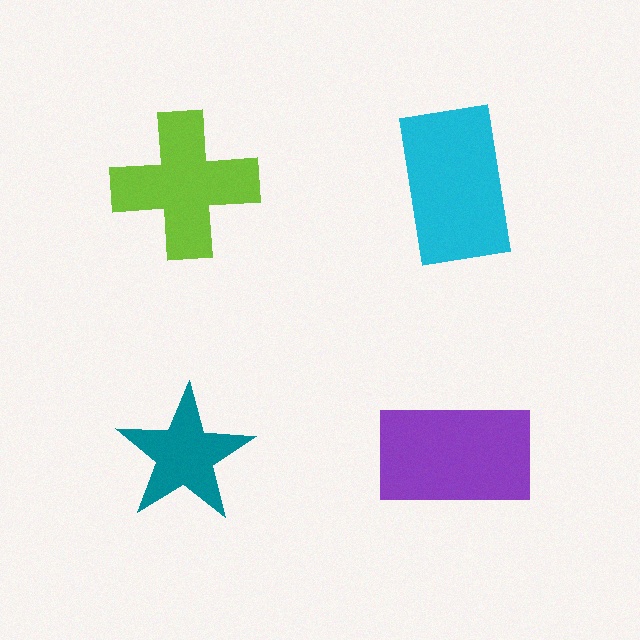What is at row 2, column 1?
A teal star.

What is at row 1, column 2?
A cyan rectangle.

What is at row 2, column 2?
A purple rectangle.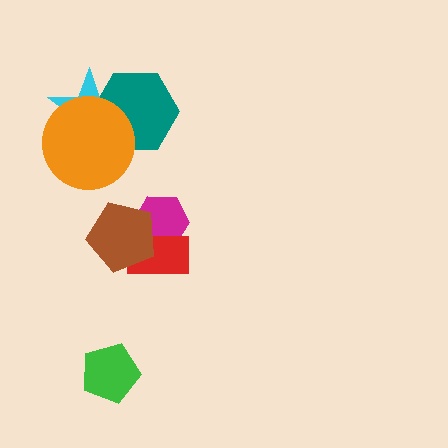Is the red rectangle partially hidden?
Yes, it is partially covered by another shape.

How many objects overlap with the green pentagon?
0 objects overlap with the green pentagon.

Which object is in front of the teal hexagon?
The orange circle is in front of the teal hexagon.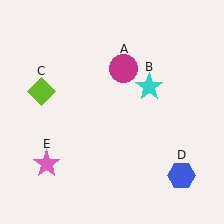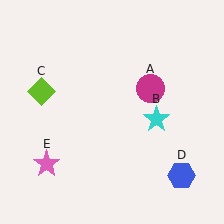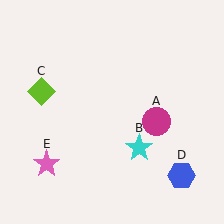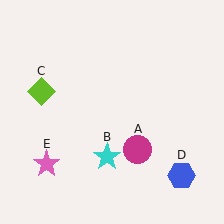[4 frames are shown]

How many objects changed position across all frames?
2 objects changed position: magenta circle (object A), cyan star (object B).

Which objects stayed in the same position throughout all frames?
Lime diamond (object C) and blue hexagon (object D) and pink star (object E) remained stationary.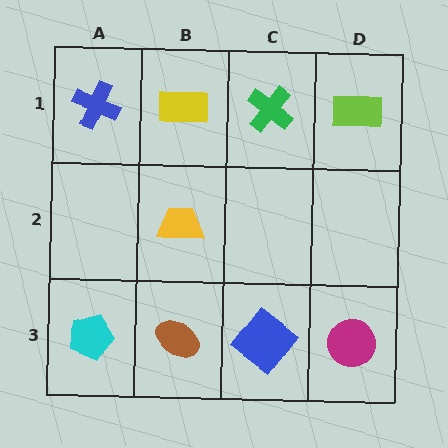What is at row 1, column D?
A lime rectangle.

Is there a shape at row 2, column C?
No, that cell is empty.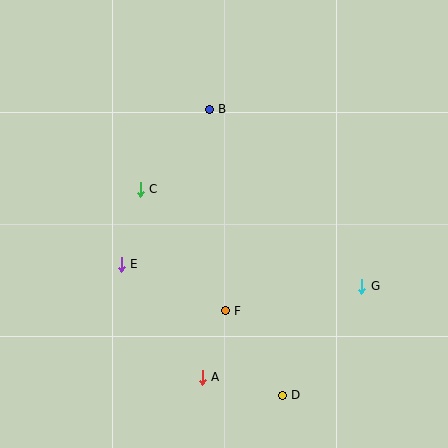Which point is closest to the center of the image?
Point F at (225, 311) is closest to the center.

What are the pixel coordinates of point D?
Point D is at (282, 395).